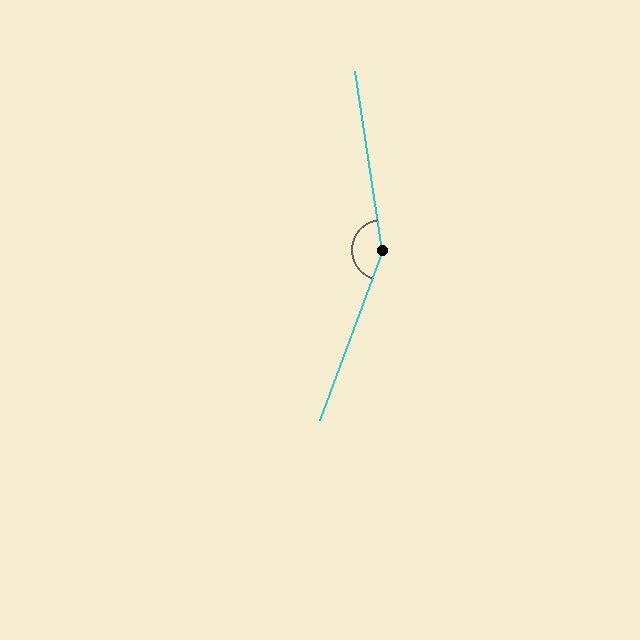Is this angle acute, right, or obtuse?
It is obtuse.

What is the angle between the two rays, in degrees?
Approximately 151 degrees.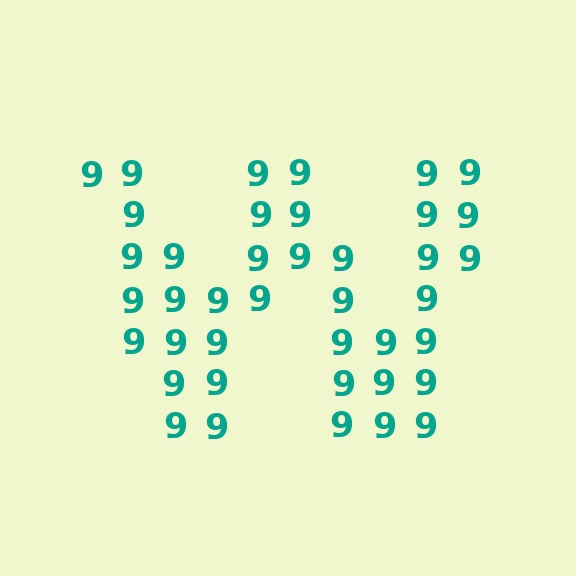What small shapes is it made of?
It is made of small digit 9's.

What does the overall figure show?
The overall figure shows the letter W.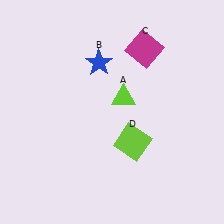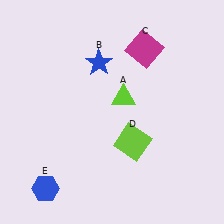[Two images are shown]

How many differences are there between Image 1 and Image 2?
There is 1 difference between the two images.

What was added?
A blue hexagon (E) was added in Image 2.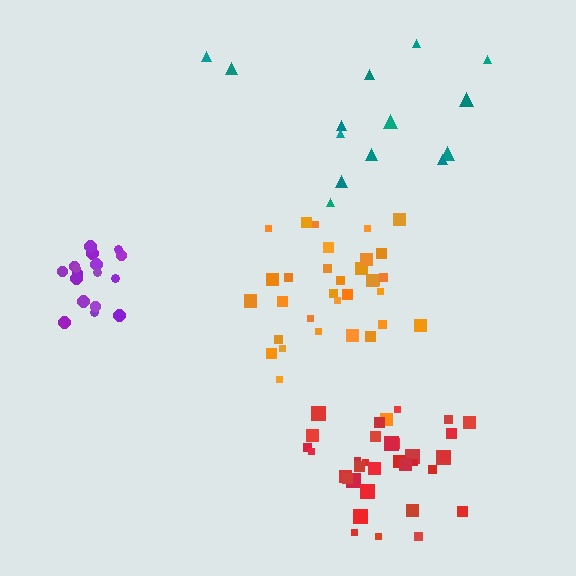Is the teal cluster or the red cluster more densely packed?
Red.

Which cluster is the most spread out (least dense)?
Teal.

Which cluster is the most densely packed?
Purple.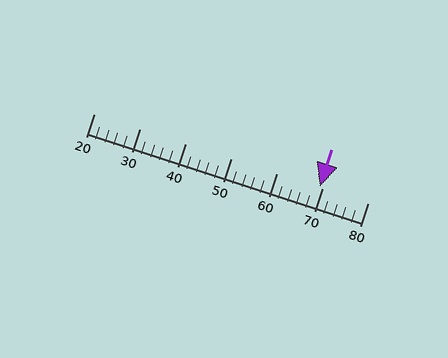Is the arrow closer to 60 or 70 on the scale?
The arrow is closer to 70.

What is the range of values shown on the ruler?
The ruler shows values from 20 to 80.